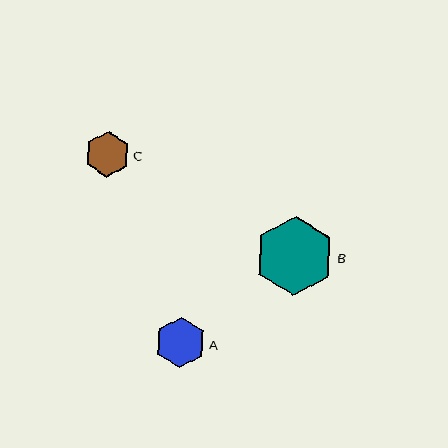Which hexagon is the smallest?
Hexagon C is the smallest with a size of approximately 46 pixels.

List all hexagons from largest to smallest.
From largest to smallest: B, A, C.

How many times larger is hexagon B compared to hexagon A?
Hexagon B is approximately 1.6 times the size of hexagon A.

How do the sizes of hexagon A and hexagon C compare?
Hexagon A and hexagon C are approximately the same size.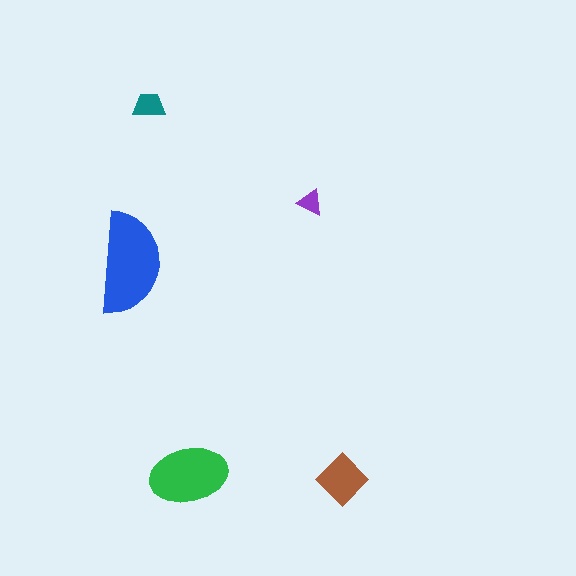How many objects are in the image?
There are 5 objects in the image.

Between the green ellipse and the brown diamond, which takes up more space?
The green ellipse.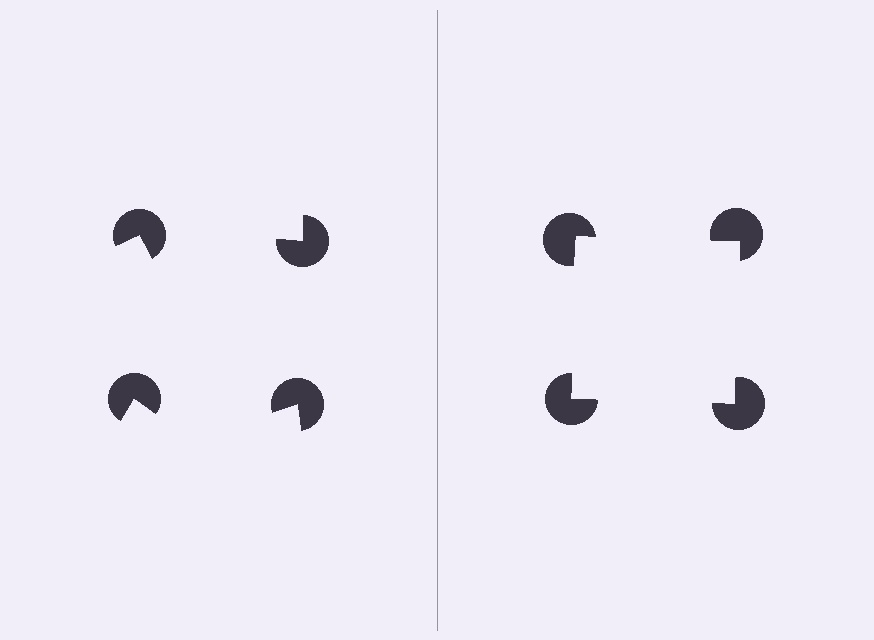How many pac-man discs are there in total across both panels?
8 — 4 on each side.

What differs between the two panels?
The pac-man discs are positioned identically on both sides; only the wedge orientations differ. On the right they align to a square; on the left they are misaligned.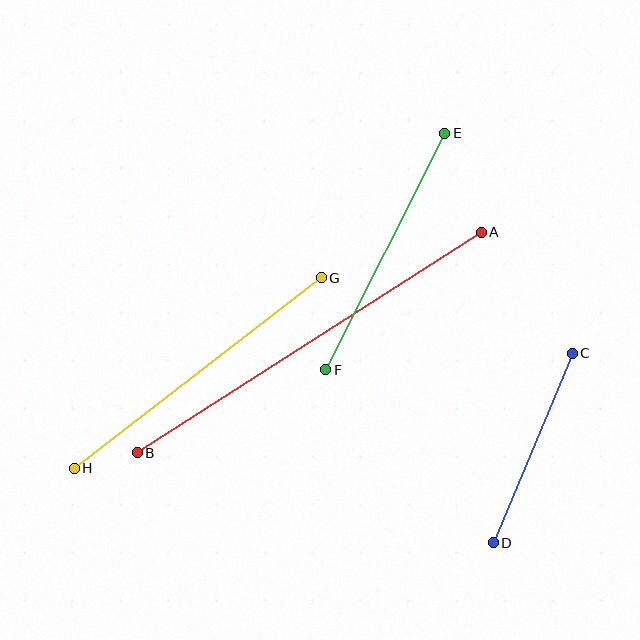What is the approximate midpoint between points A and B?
The midpoint is at approximately (309, 343) pixels.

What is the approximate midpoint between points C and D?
The midpoint is at approximately (533, 448) pixels.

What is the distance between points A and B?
The distance is approximately 408 pixels.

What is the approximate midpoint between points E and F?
The midpoint is at approximately (385, 252) pixels.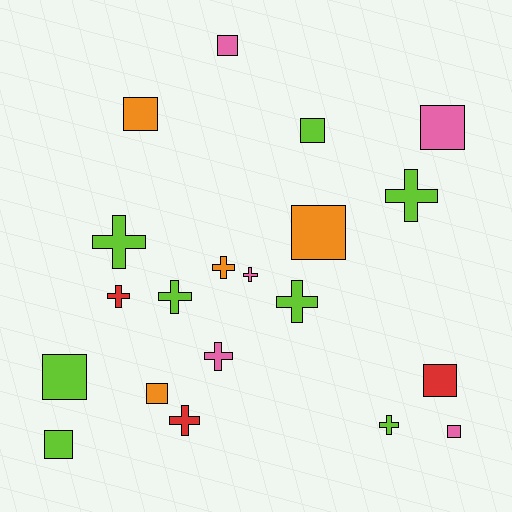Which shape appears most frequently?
Square, with 10 objects.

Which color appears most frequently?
Lime, with 8 objects.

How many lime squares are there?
There are 3 lime squares.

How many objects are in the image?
There are 20 objects.